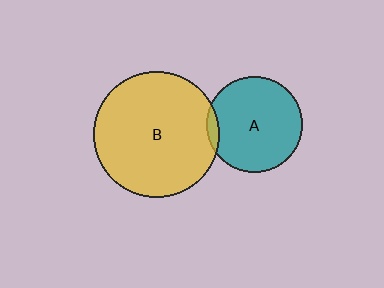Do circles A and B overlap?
Yes.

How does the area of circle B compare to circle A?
Approximately 1.7 times.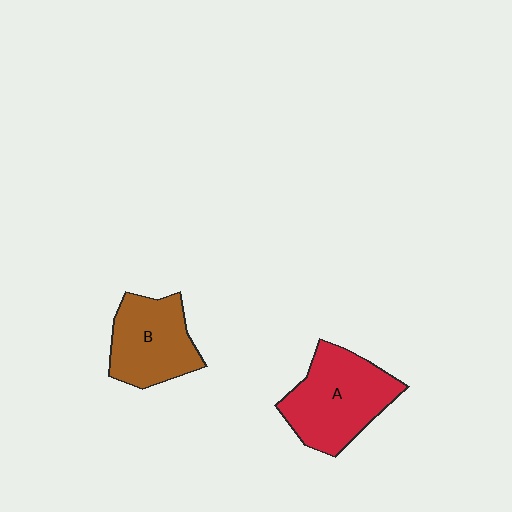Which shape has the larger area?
Shape A (red).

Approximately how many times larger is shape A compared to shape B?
Approximately 1.2 times.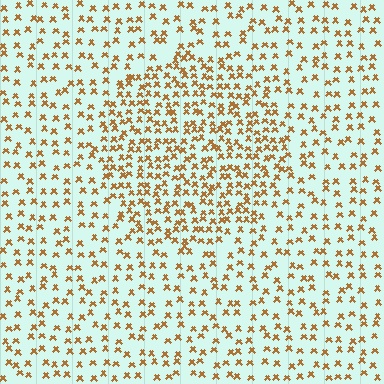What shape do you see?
I see a circle.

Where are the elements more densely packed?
The elements are more densely packed inside the circle boundary.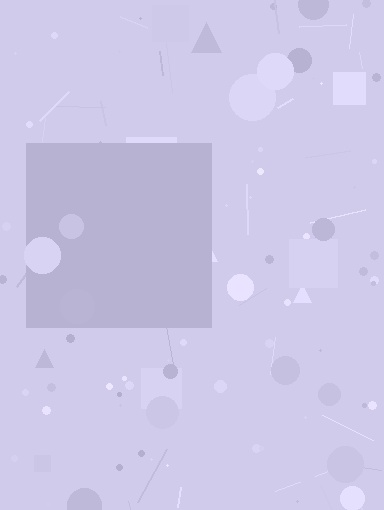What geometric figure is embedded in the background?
A square is embedded in the background.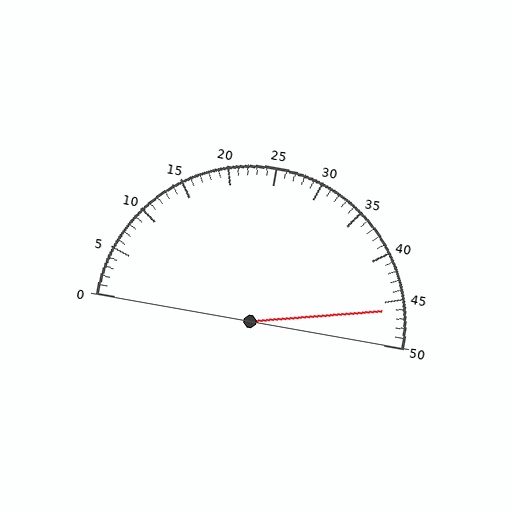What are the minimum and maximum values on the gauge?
The gauge ranges from 0 to 50.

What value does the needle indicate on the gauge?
The needle indicates approximately 46.